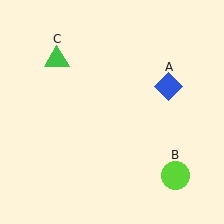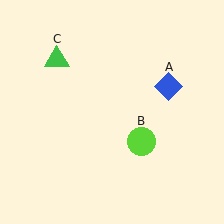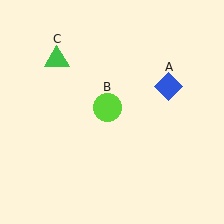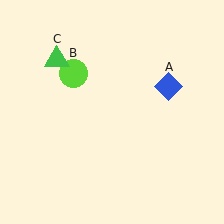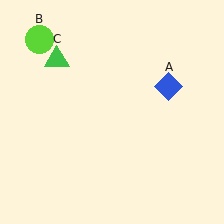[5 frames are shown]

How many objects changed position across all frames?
1 object changed position: lime circle (object B).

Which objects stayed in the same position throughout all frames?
Blue diamond (object A) and green triangle (object C) remained stationary.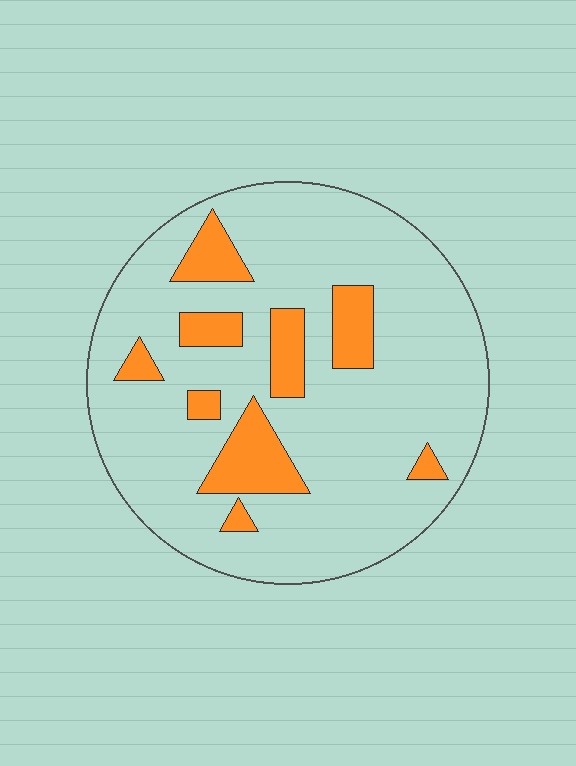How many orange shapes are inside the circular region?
9.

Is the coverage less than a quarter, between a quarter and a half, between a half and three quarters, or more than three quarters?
Less than a quarter.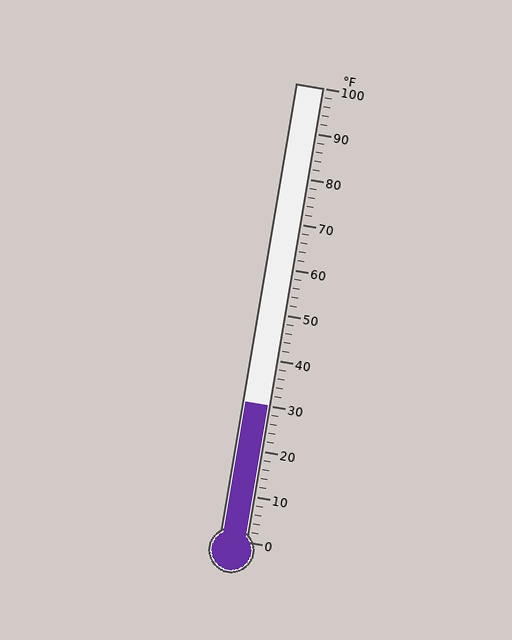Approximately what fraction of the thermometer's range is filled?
The thermometer is filled to approximately 30% of its range.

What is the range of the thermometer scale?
The thermometer scale ranges from 0°F to 100°F.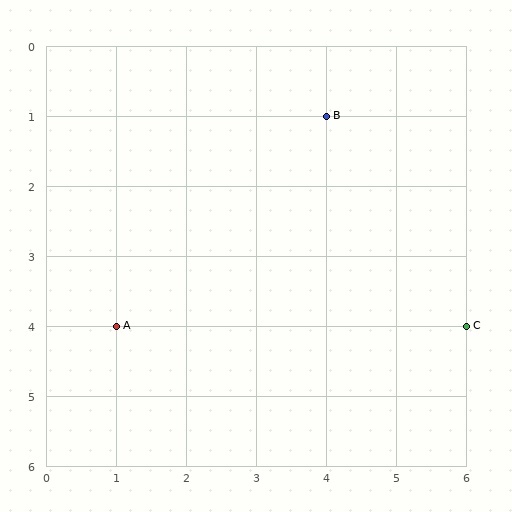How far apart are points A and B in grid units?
Points A and B are 3 columns and 3 rows apart (about 4.2 grid units diagonally).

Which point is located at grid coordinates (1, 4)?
Point A is at (1, 4).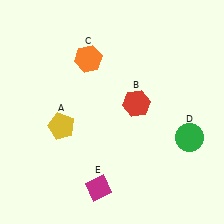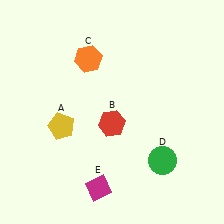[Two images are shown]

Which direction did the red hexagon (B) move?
The red hexagon (B) moved left.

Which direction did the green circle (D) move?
The green circle (D) moved left.